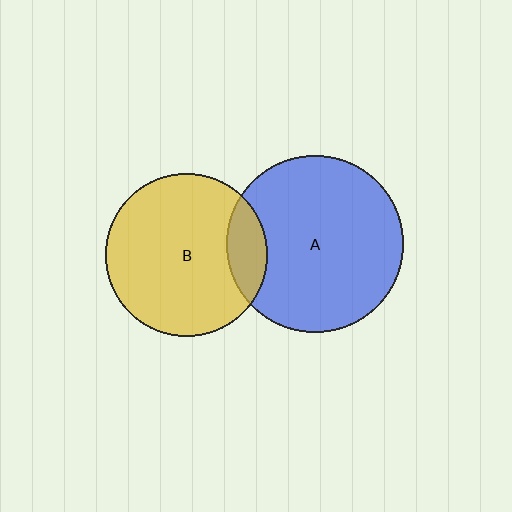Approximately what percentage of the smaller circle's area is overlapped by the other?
Approximately 15%.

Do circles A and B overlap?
Yes.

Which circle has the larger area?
Circle A (blue).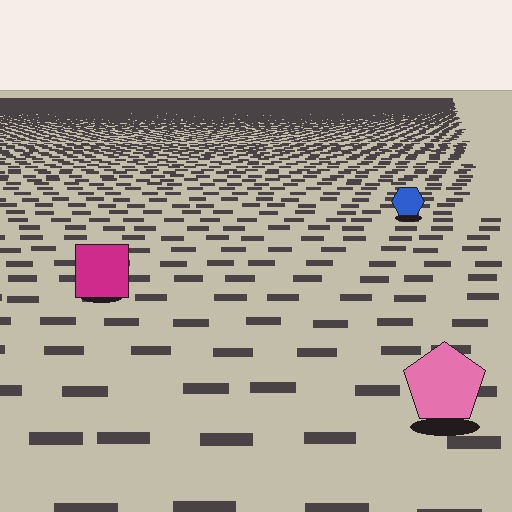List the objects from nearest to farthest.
From nearest to farthest: the pink pentagon, the magenta square, the blue hexagon.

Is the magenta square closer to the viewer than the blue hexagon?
Yes. The magenta square is closer — you can tell from the texture gradient: the ground texture is coarser near it.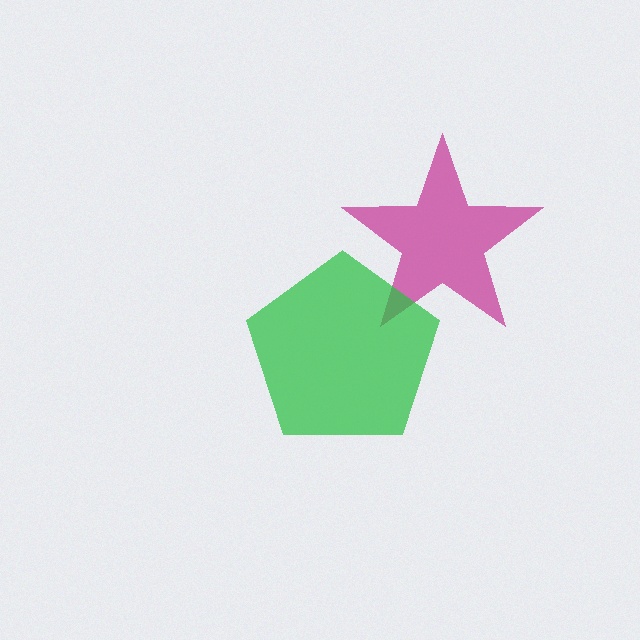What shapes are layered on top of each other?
The layered shapes are: a magenta star, a green pentagon.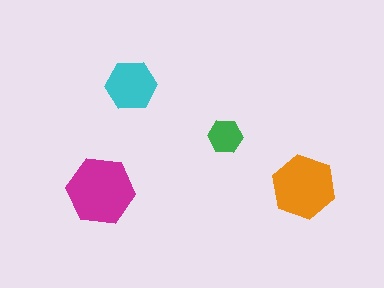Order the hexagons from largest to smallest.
the magenta one, the orange one, the cyan one, the green one.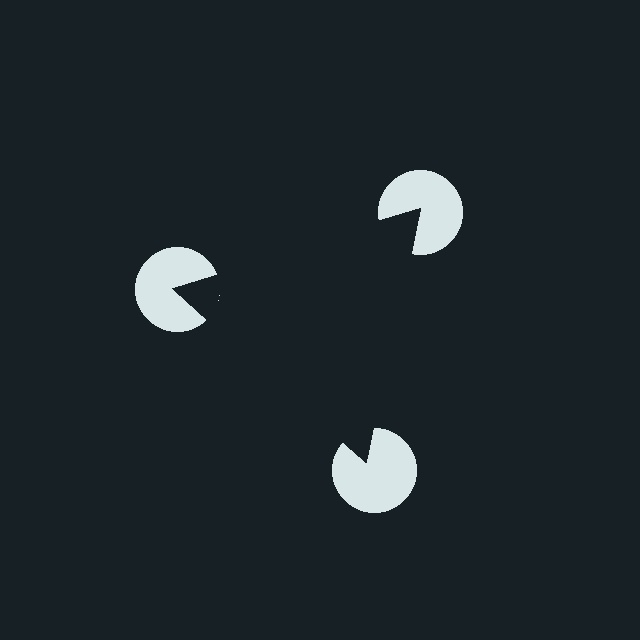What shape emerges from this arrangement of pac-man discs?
An illusory triangle — its edges are inferred from the aligned wedge cuts in the pac-man discs, not physically drawn.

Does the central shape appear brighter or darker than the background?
It typically appears slightly darker than the background, even though no actual brightness change is drawn.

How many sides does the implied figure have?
3 sides.